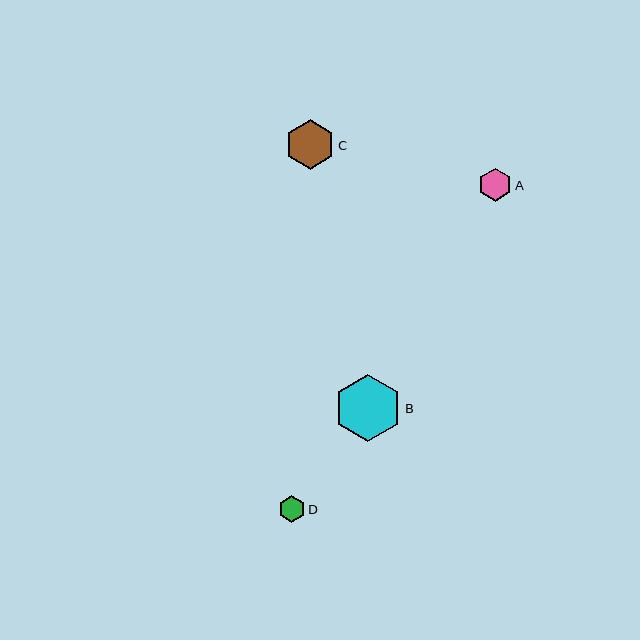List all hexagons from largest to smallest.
From largest to smallest: B, C, A, D.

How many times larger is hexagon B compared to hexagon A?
Hexagon B is approximately 2.0 times the size of hexagon A.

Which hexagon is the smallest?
Hexagon D is the smallest with a size of approximately 27 pixels.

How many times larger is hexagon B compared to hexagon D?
Hexagon B is approximately 2.5 times the size of hexagon D.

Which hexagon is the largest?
Hexagon B is the largest with a size of approximately 67 pixels.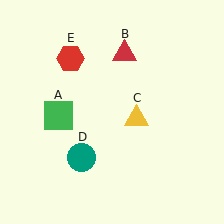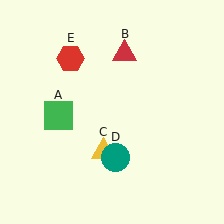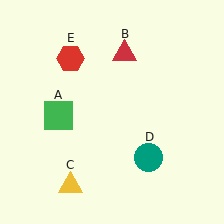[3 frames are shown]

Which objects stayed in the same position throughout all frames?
Green square (object A) and red triangle (object B) and red hexagon (object E) remained stationary.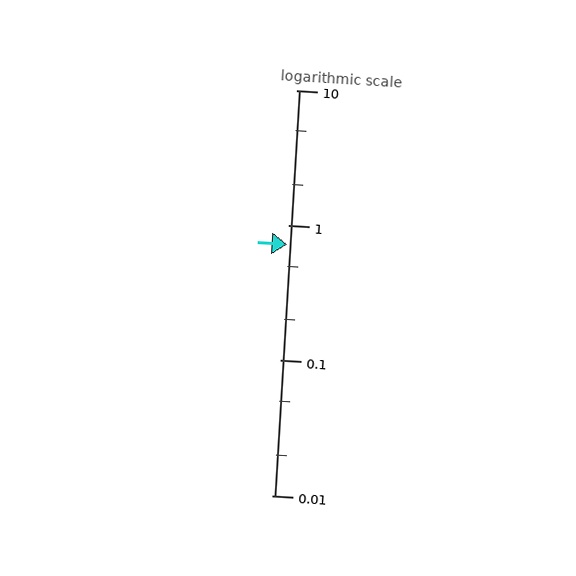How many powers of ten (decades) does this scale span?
The scale spans 3 decades, from 0.01 to 10.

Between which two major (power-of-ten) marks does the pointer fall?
The pointer is between 0.1 and 1.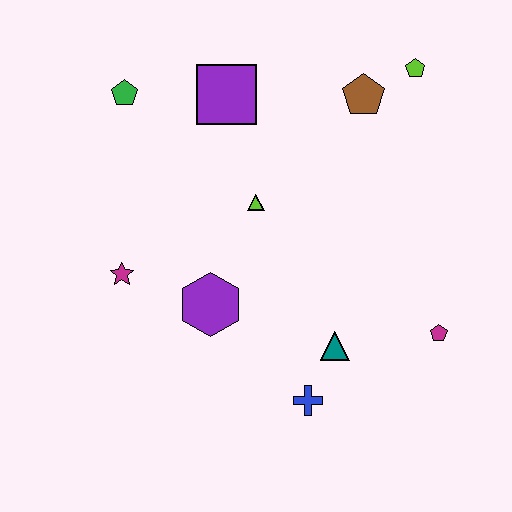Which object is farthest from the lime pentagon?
The magenta star is farthest from the lime pentagon.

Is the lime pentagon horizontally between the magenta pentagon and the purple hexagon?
Yes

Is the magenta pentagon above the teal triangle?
Yes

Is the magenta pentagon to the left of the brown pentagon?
No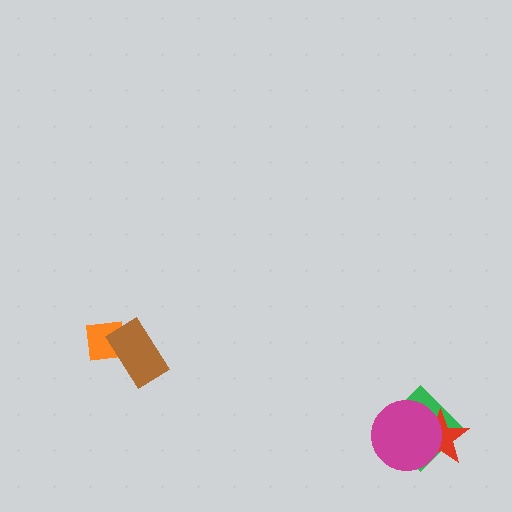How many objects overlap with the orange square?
1 object overlaps with the orange square.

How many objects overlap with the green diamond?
2 objects overlap with the green diamond.